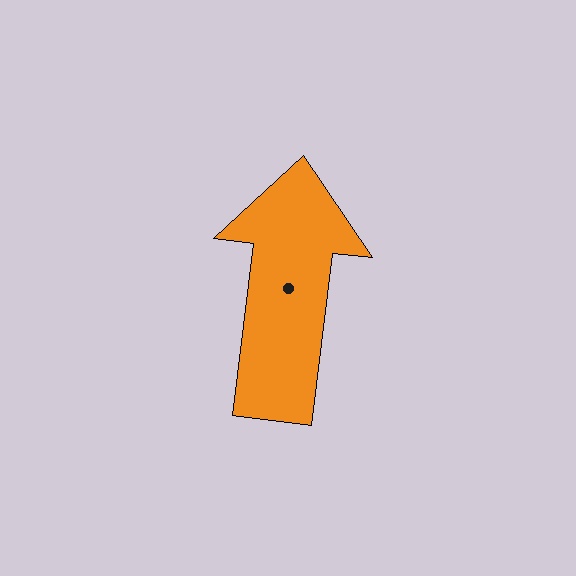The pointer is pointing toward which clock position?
Roughly 12 o'clock.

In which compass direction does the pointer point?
North.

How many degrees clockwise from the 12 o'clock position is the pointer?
Approximately 7 degrees.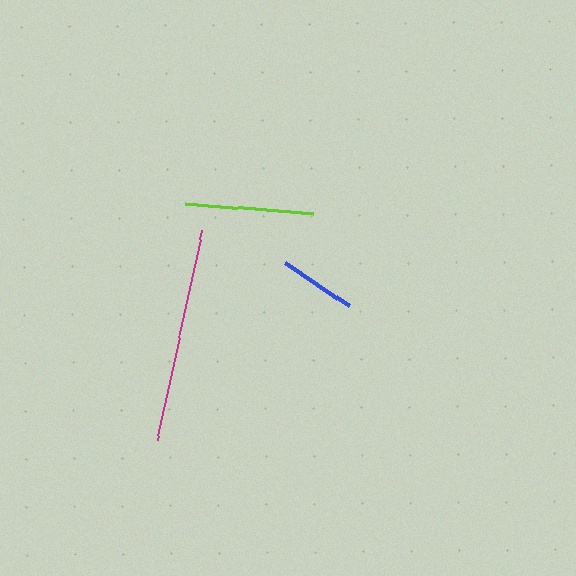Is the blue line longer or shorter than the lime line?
The lime line is longer than the blue line.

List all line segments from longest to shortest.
From longest to shortest: magenta, lime, blue.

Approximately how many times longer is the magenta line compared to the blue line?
The magenta line is approximately 2.8 times the length of the blue line.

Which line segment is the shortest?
The blue line is the shortest at approximately 78 pixels.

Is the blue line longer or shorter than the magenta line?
The magenta line is longer than the blue line.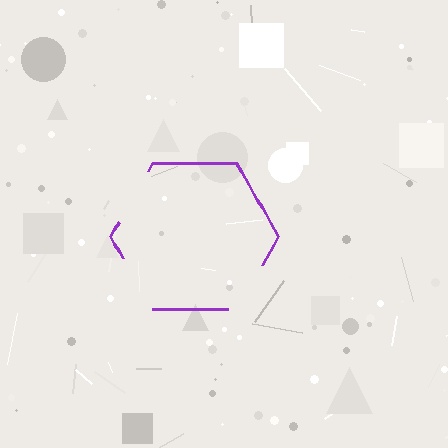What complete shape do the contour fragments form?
The contour fragments form a hexagon.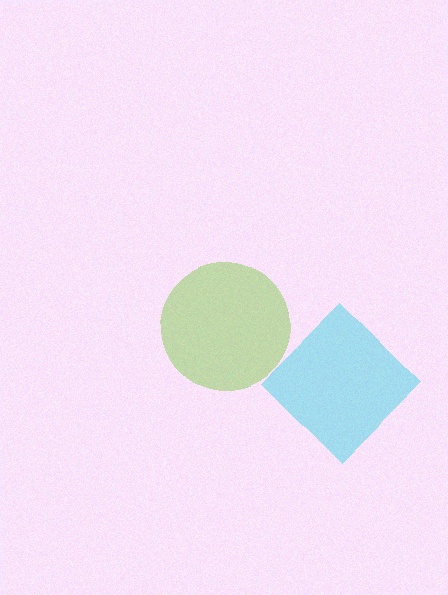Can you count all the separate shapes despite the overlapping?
Yes, there are 2 separate shapes.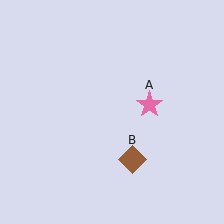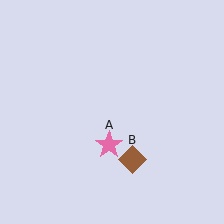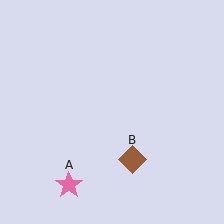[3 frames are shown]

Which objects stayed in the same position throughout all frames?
Brown diamond (object B) remained stationary.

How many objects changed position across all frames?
1 object changed position: pink star (object A).